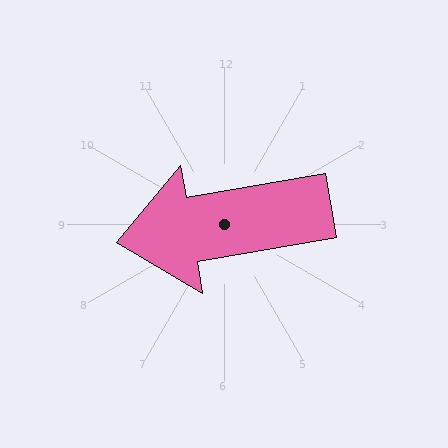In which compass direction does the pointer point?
West.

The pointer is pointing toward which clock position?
Roughly 9 o'clock.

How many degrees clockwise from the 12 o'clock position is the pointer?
Approximately 260 degrees.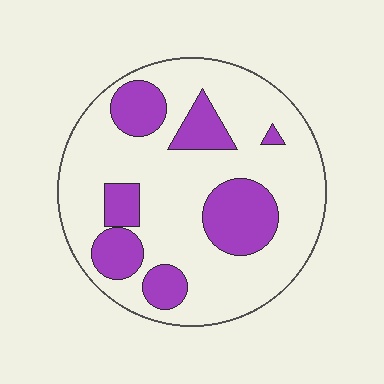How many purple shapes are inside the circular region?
7.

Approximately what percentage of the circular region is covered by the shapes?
Approximately 25%.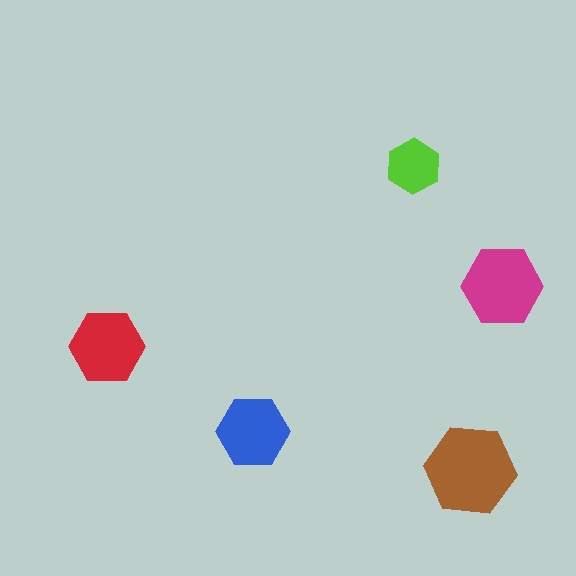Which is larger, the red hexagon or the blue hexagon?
The red one.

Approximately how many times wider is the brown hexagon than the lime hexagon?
About 1.5 times wider.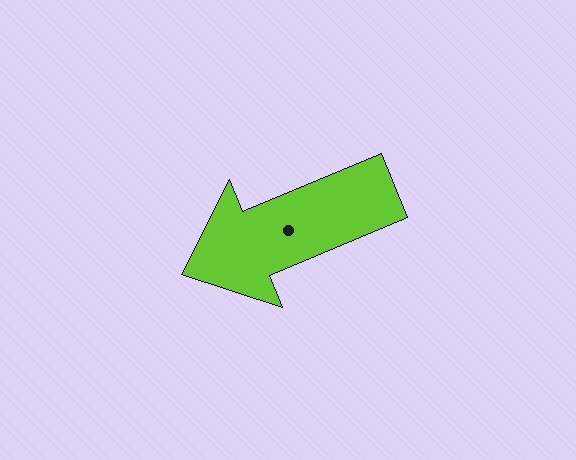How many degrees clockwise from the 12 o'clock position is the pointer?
Approximately 247 degrees.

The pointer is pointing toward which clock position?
Roughly 8 o'clock.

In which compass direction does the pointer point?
Southwest.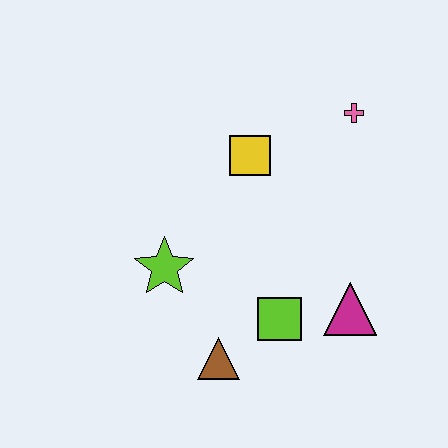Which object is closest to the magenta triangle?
The lime square is closest to the magenta triangle.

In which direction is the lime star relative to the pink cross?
The lime star is to the left of the pink cross.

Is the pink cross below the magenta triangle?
No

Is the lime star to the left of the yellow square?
Yes